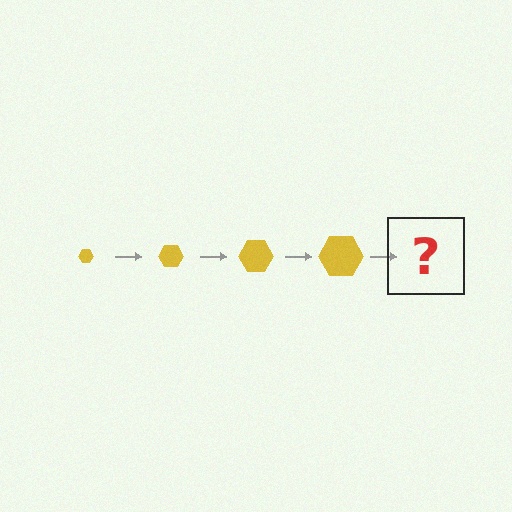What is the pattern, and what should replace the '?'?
The pattern is that the hexagon gets progressively larger each step. The '?' should be a yellow hexagon, larger than the previous one.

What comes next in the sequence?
The next element should be a yellow hexagon, larger than the previous one.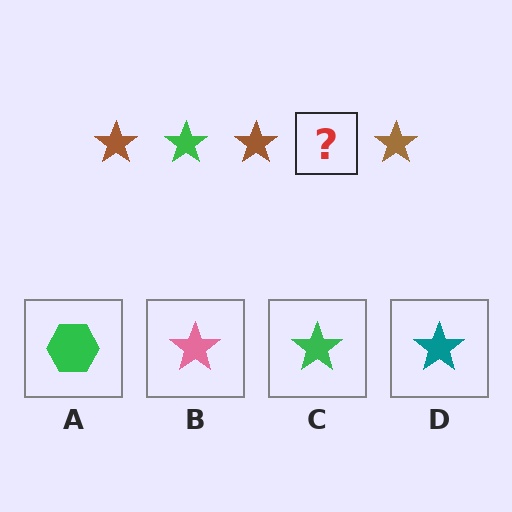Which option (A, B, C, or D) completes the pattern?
C.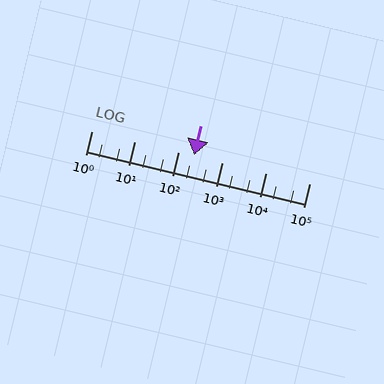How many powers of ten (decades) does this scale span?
The scale spans 5 decades, from 1 to 100000.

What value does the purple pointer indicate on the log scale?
The pointer indicates approximately 230.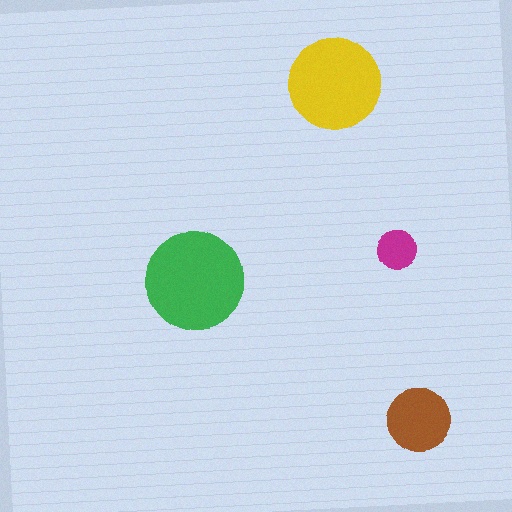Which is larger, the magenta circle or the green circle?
The green one.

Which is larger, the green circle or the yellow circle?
The green one.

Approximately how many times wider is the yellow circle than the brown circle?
About 1.5 times wider.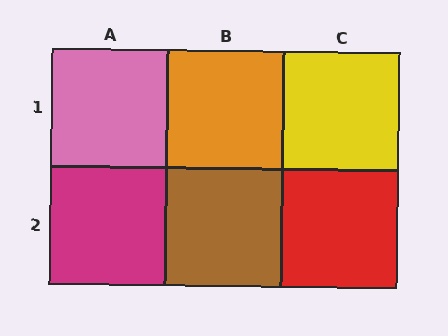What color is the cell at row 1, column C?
Yellow.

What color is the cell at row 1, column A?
Pink.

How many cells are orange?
1 cell is orange.